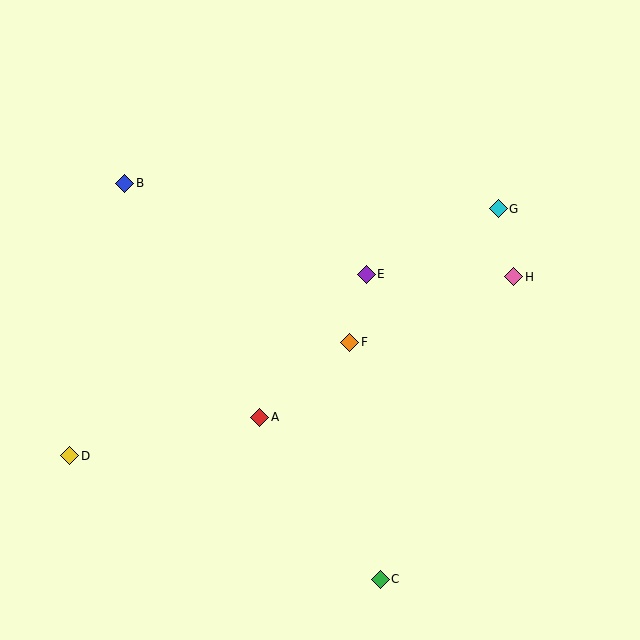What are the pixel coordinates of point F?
Point F is at (350, 342).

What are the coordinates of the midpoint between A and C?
The midpoint between A and C is at (320, 498).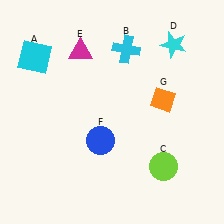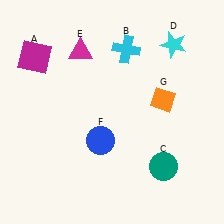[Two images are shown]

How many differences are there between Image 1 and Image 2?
There are 2 differences between the two images.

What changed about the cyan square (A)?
In Image 1, A is cyan. In Image 2, it changed to magenta.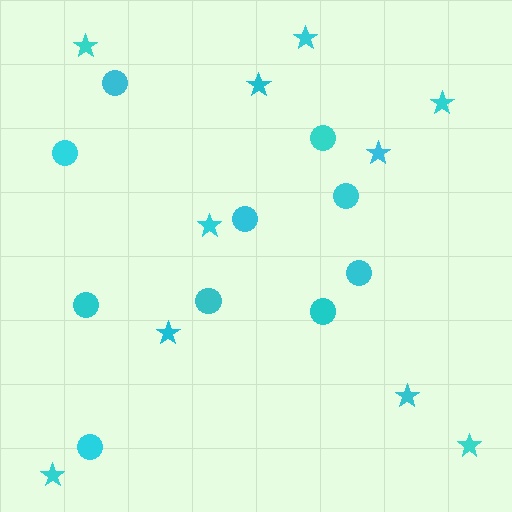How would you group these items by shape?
There are 2 groups: one group of circles (10) and one group of stars (10).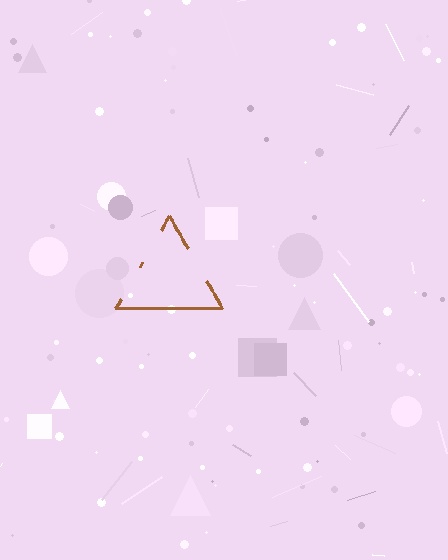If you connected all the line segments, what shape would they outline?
They would outline a triangle.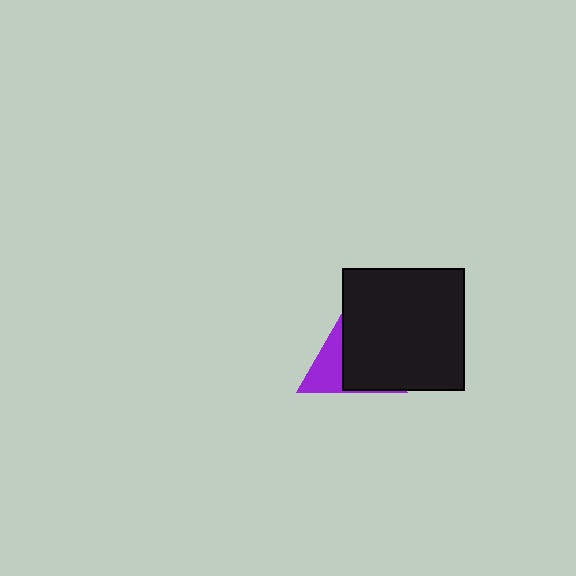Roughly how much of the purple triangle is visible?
A small part of it is visible (roughly 35%).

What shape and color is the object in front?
The object in front is a black square.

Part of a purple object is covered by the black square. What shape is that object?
It is a triangle.